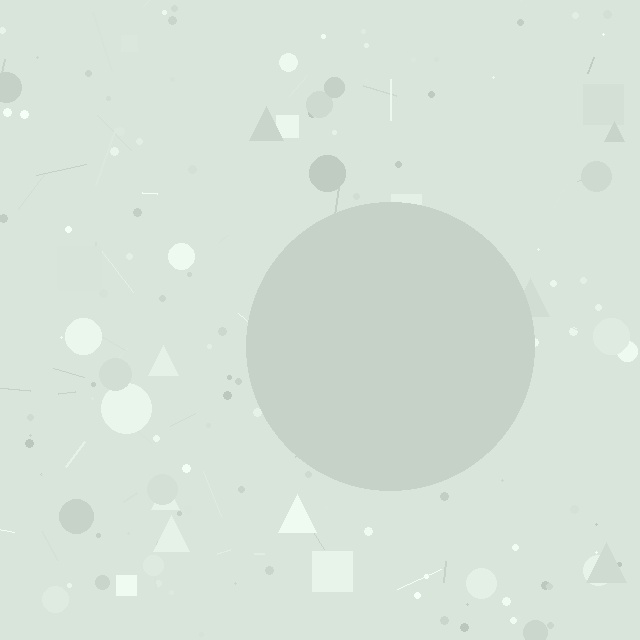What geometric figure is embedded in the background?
A circle is embedded in the background.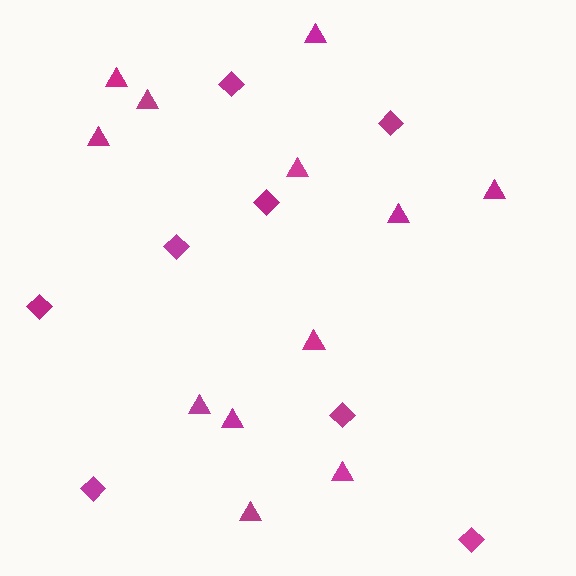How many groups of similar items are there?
There are 2 groups: one group of triangles (12) and one group of diamonds (8).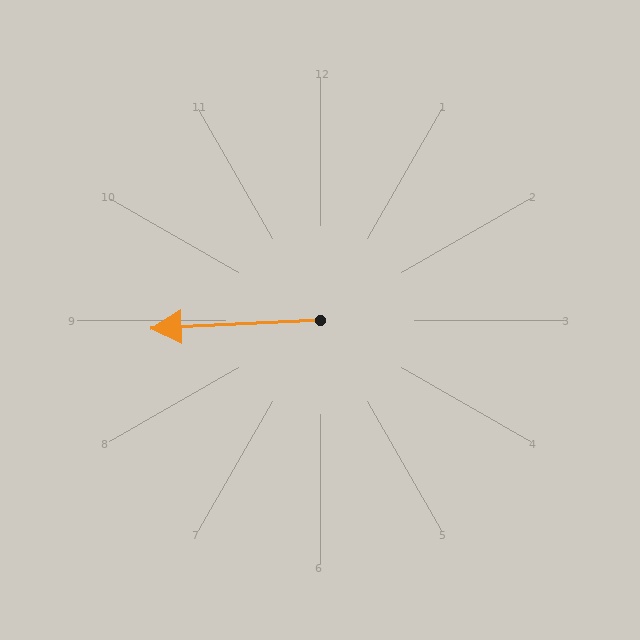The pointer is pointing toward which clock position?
Roughly 9 o'clock.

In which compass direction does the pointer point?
West.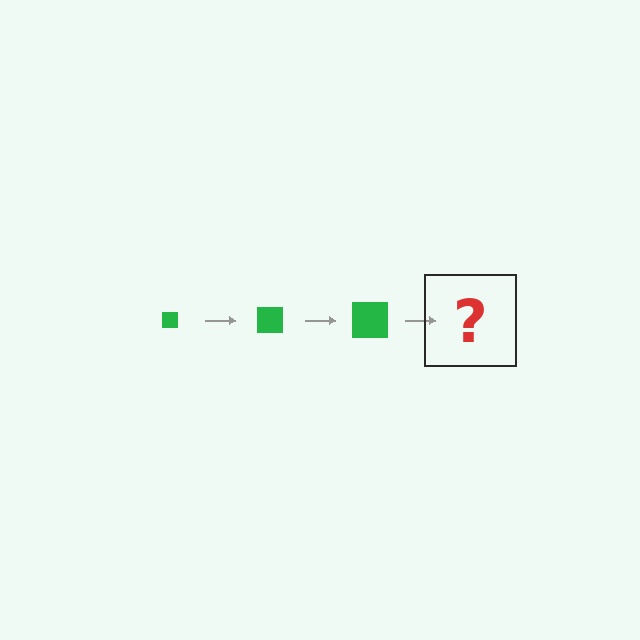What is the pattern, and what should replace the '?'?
The pattern is that the square gets progressively larger each step. The '?' should be a green square, larger than the previous one.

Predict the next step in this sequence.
The next step is a green square, larger than the previous one.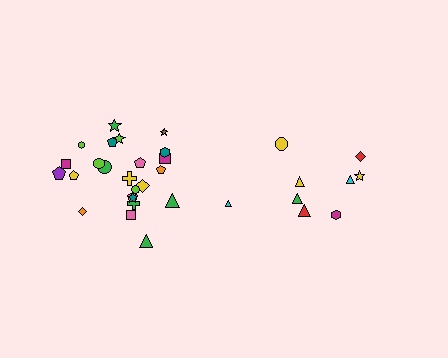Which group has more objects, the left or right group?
The left group.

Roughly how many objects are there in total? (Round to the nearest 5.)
Roughly 35 objects in total.